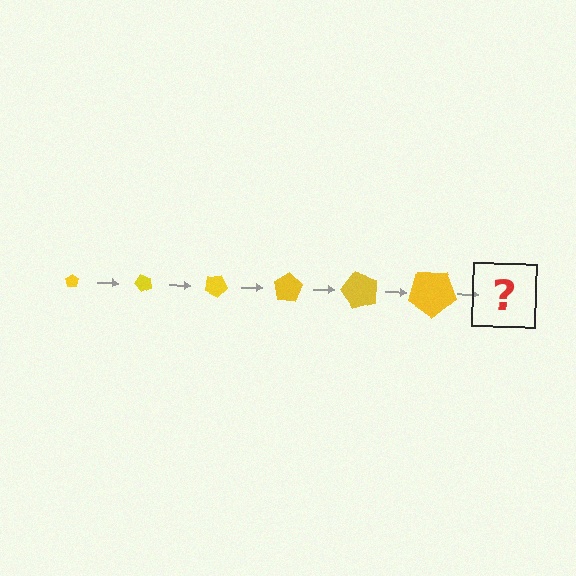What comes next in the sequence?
The next element should be a pentagon, larger than the previous one and rotated 300 degrees from the start.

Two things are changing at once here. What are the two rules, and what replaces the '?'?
The two rules are that the pentagon grows larger each step and it rotates 50 degrees each step. The '?' should be a pentagon, larger than the previous one and rotated 300 degrees from the start.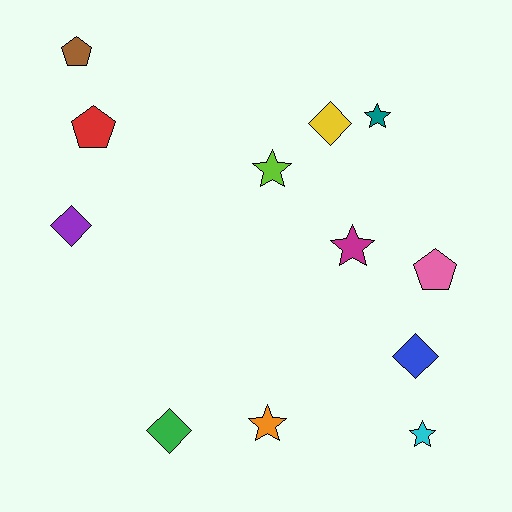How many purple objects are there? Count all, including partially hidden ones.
There is 1 purple object.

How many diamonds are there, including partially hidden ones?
There are 4 diamonds.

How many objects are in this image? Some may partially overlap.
There are 12 objects.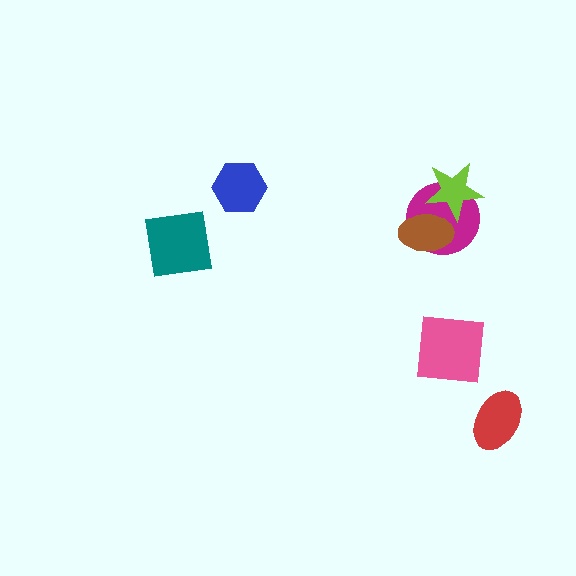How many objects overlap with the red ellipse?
0 objects overlap with the red ellipse.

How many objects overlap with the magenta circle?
2 objects overlap with the magenta circle.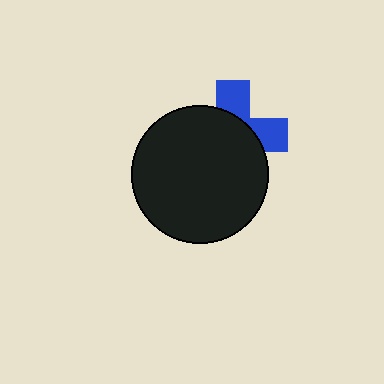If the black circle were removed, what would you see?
You would see the complete blue cross.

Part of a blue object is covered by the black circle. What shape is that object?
It is a cross.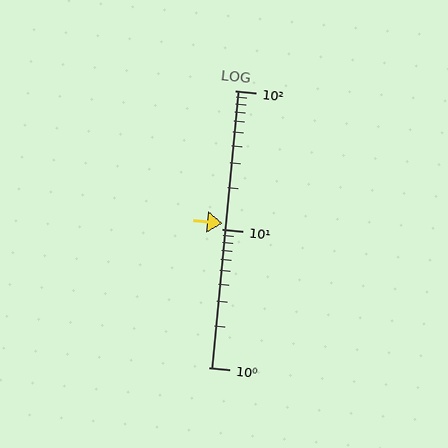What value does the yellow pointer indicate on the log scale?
The pointer indicates approximately 11.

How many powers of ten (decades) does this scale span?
The scale spans 2 decades, from 1 to 100.